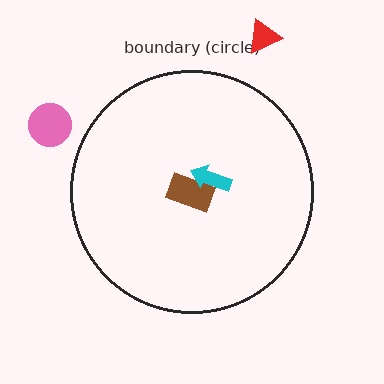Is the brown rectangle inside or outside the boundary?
Inside.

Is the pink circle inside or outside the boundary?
Outside.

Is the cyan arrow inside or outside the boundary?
Inside.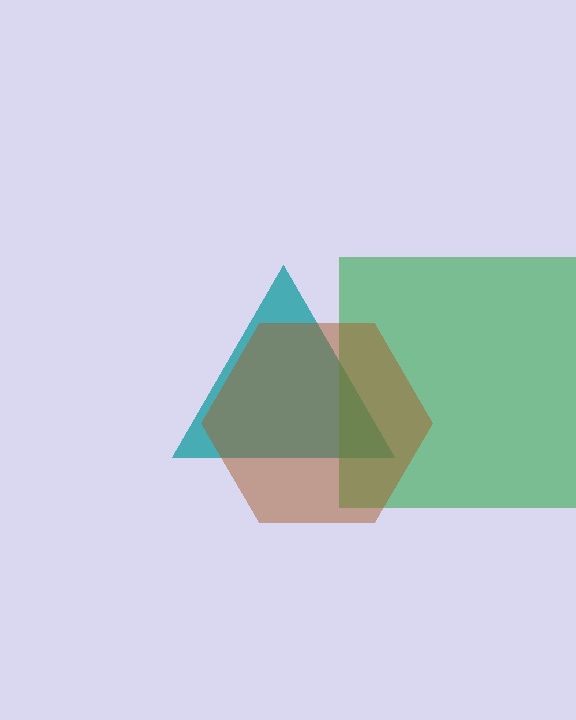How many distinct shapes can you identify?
There are 3 distinct shapes: a teal triangle, a green square, a brown hexagon.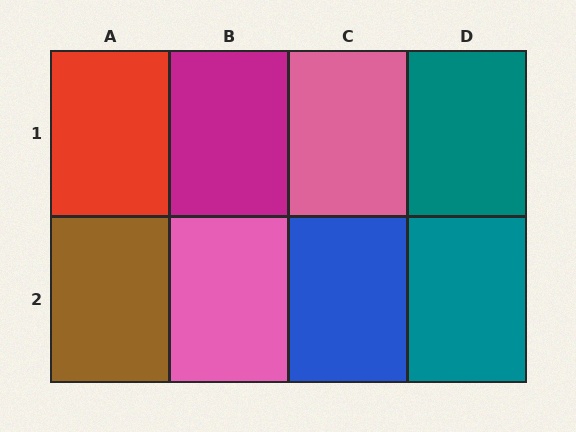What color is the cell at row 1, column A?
Red.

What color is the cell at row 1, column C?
Pink.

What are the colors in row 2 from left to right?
Brown, pink, blue, teal.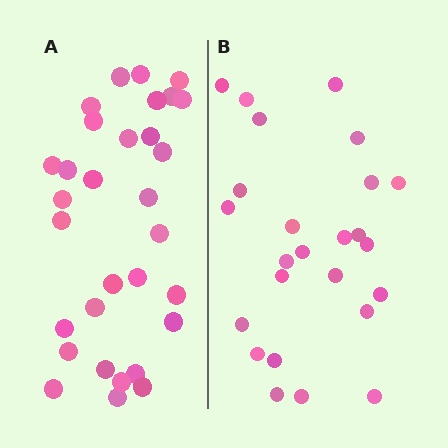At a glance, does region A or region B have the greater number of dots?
Region A (the left region) has more dots.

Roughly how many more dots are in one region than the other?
Region A has about 6 more dots than region B.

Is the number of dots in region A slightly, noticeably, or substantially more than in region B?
Region A has only slightly more — the two regions are fairly close. The ratio is roughly 1.2 to 1.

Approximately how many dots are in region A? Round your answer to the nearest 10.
About 30 dots. (The exact count is 31, which rounds to 30.)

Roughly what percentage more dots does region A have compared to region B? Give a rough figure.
About 25% more.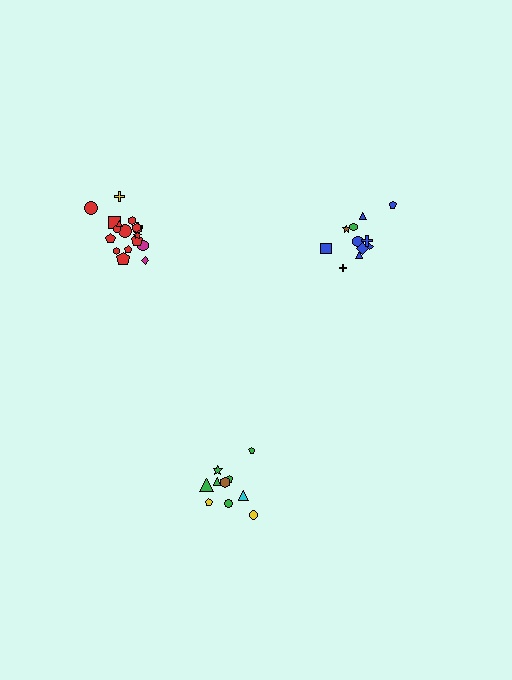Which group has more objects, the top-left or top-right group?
The top-left group.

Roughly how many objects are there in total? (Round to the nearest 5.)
Roughly 40 objects in total.